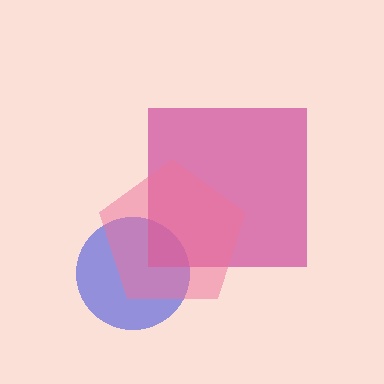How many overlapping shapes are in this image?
There are 3 overlapping shapes in the image.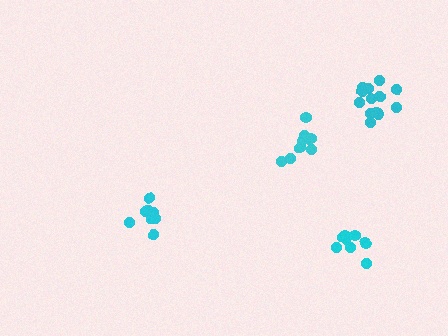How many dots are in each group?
Group 1: 13 dots, Group 2: 9 dots, Group 3: 8 dots, Group 4: 8 dots (38 total).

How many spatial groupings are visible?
There are 4 spatial groupings.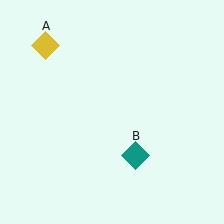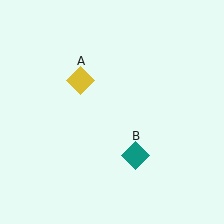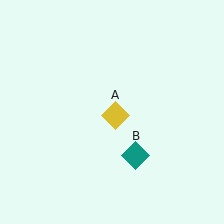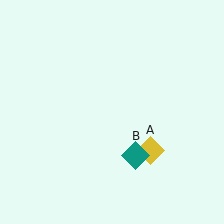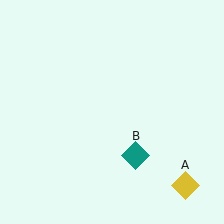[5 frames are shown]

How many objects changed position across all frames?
1 object changed position: yellow diamond (object A).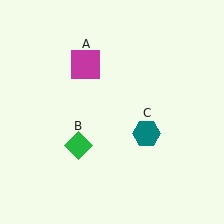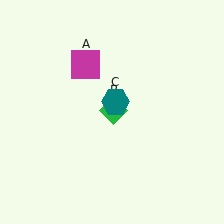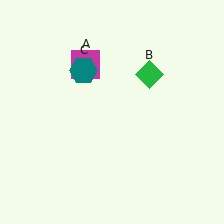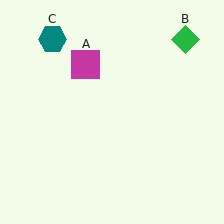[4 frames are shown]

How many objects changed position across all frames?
2 objects changed position: green diamond (object B), teal hexagon (object C).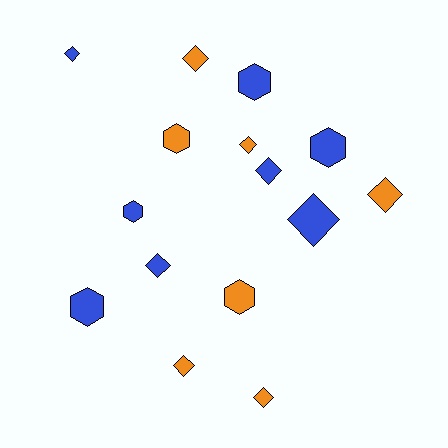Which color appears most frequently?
Blue, with 8 objects.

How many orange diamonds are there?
There are 5 orange diamonds.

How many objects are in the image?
There are 15 objects.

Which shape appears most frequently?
Diamond, with 9 objects.